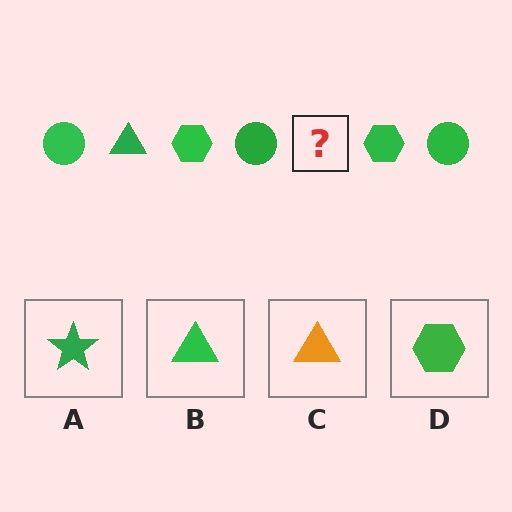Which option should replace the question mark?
Option B.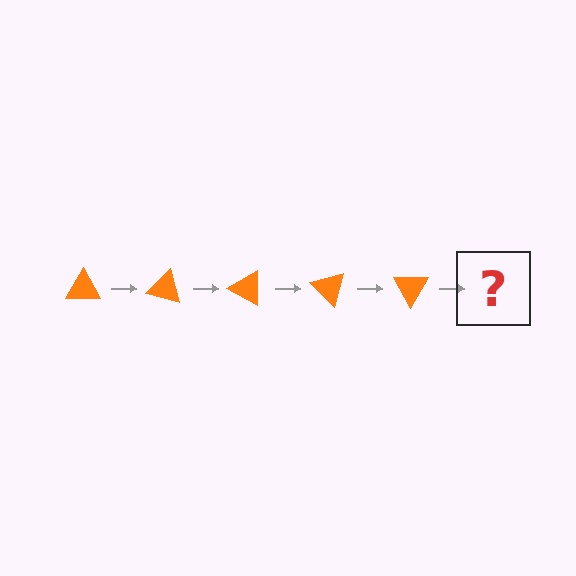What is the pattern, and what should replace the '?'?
The pattern is that the triangle rotates 15 degrees each step. The '?' should be an orange triangle rotated 75 degrees.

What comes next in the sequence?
The next element should be an orange triangle rotated 75 degrees.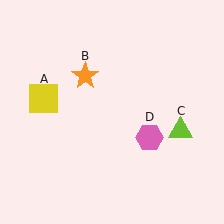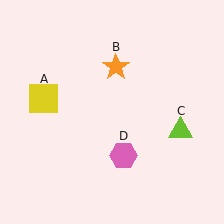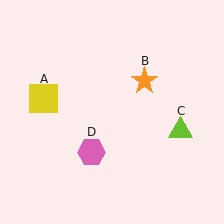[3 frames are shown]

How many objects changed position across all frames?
2 objects changed position: orange star (object B), pink hexagon (object D).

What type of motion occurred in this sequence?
The orange star (object B), pink hexagon (object D) rotated clockwise around the center of the scene.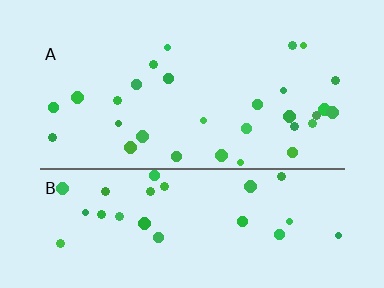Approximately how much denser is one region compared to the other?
Approximately 1.0× — region A over region B.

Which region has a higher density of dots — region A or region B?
A (the top).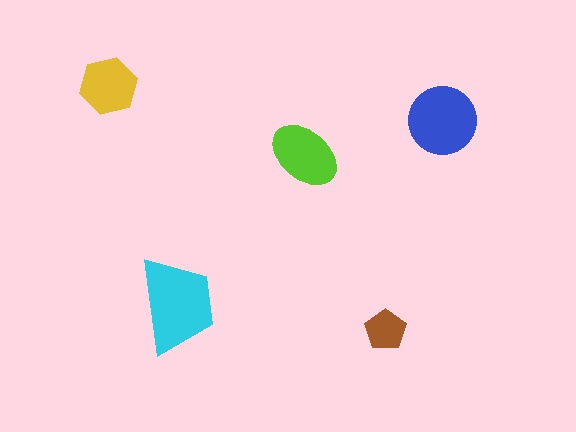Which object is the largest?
The cyan trapezoid.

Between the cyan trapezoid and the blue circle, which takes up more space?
The cyan trapezoid.